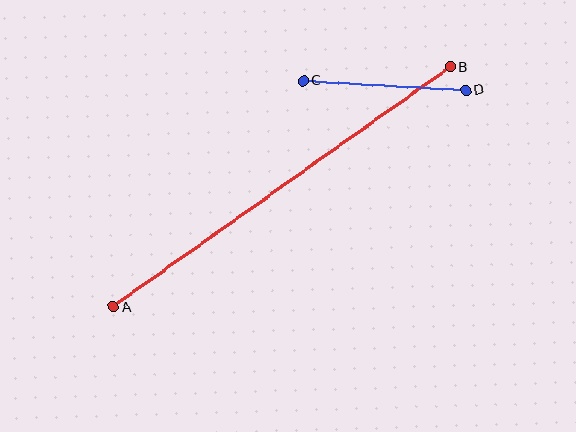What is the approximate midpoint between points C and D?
The midpoint is at approximately (384, 85) pixels.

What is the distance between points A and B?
The distance is approximately 413 pixels.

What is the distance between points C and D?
The distance is approximately 163 pixels.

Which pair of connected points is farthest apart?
Points A and B are farthest apart.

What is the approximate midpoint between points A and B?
The midpoint is at approximately (282, 187) pixels.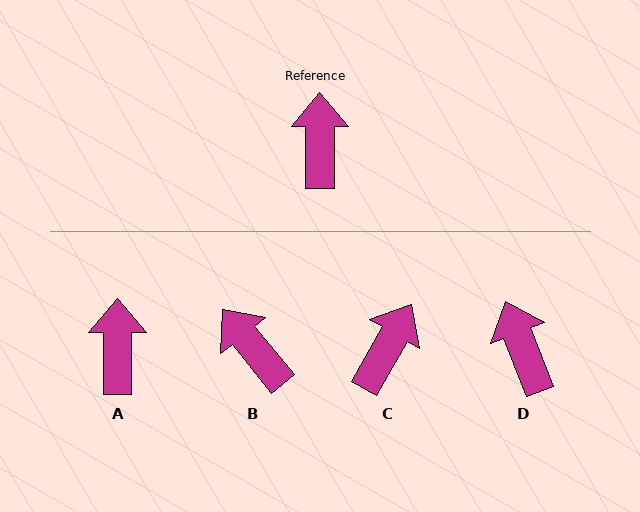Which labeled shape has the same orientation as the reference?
A.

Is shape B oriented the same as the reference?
No, it is off by about 39 degrees.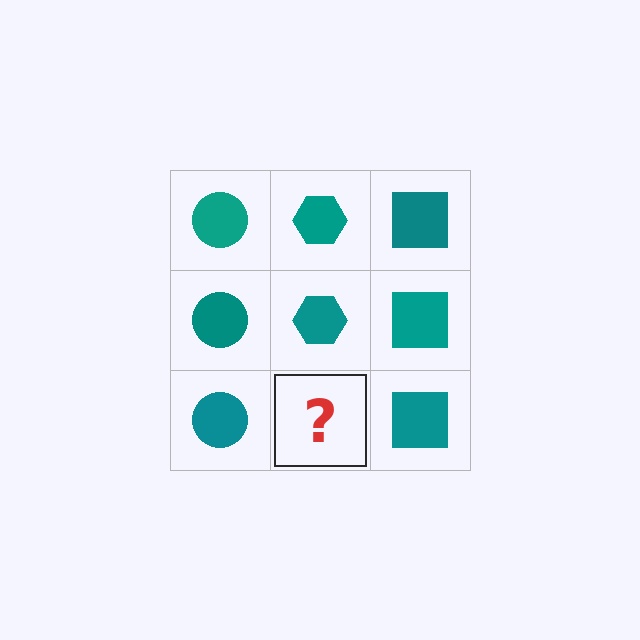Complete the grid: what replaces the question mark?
The question mark should be replaced with a teal hexagon.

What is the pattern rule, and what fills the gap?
The rule is that each column has a consistent shape. The gap should be filled with a teal hexagon.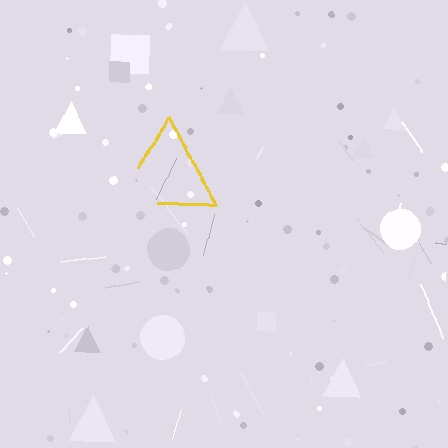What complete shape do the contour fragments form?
The contour fragments form a triangle.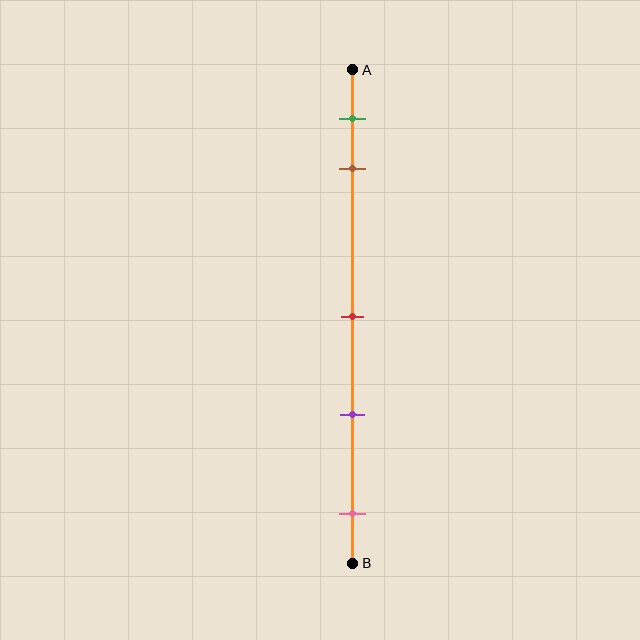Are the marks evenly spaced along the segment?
No, the marks are not evenly spaced.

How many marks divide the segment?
There are 5 marks dividing the segment.